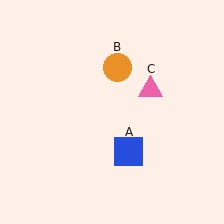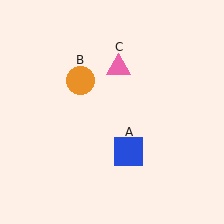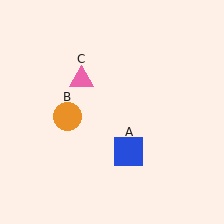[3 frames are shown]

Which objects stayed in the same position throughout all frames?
Blue square (object A) remained stationary.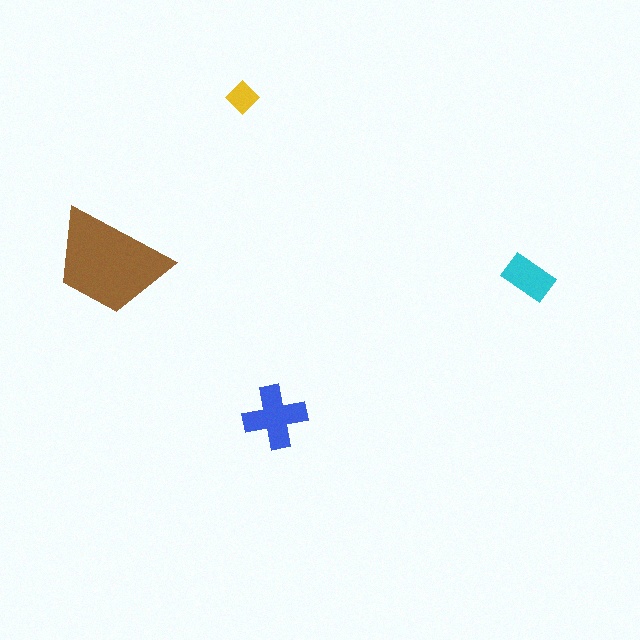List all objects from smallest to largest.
The yellow diamond, the cyan rectangle, the blue cross, the brown trapezoid.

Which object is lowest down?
The blue cross is bottommost.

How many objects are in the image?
There are 4 objects in the image.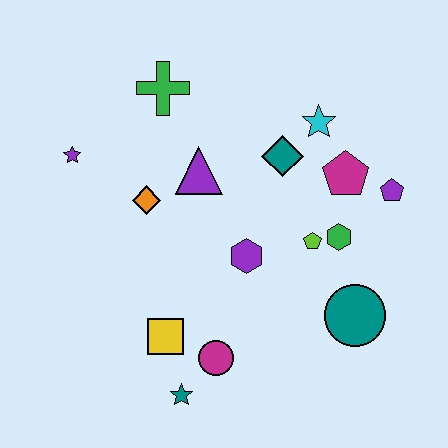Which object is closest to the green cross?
The purple triangle is closest to the green cross.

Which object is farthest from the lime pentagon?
The purple star is farthest from the lime pentagon.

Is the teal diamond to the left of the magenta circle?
No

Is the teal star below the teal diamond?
Yes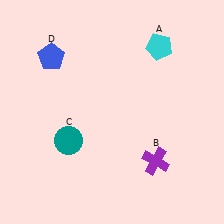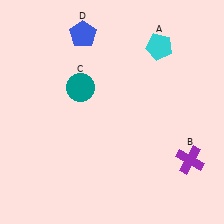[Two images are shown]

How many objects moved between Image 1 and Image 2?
3 objects moved between the two images.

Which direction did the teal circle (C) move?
The teal circle (C) moved up.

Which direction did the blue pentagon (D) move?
The blue pentagon (D) moved right.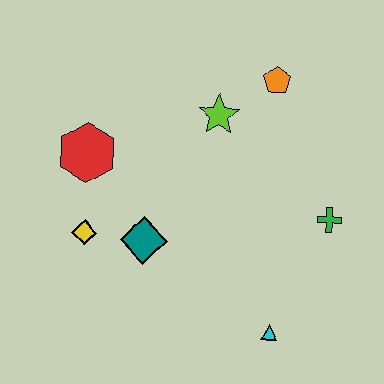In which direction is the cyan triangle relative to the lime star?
The cyan triangle is below the lime star.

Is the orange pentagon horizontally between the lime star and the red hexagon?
No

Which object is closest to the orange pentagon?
The lime star is closest to the orange pentagon.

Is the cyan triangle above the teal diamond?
No